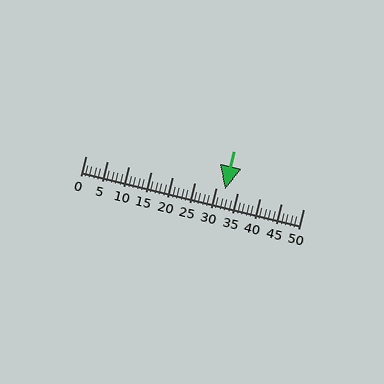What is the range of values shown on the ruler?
The ruler shows values from 0 to 50.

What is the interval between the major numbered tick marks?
The major tick marks are spaced 5 units apart.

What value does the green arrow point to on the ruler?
The green arrow points to approximately 32.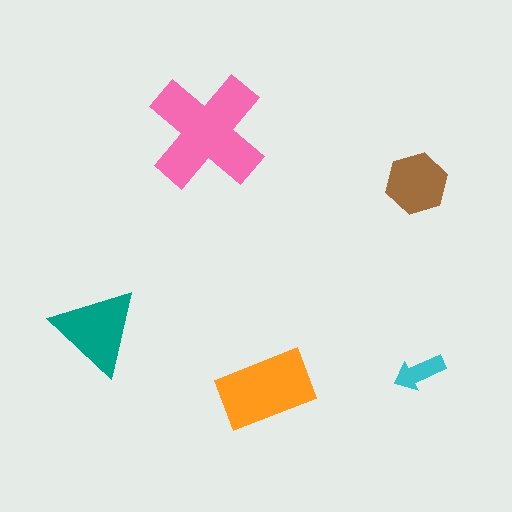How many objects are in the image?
There are 5 objects in the image.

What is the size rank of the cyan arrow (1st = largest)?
5th.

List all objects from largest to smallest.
The pink cross, the orange rectangle, the teal triangle, the brown hexagon, the cyan arrow.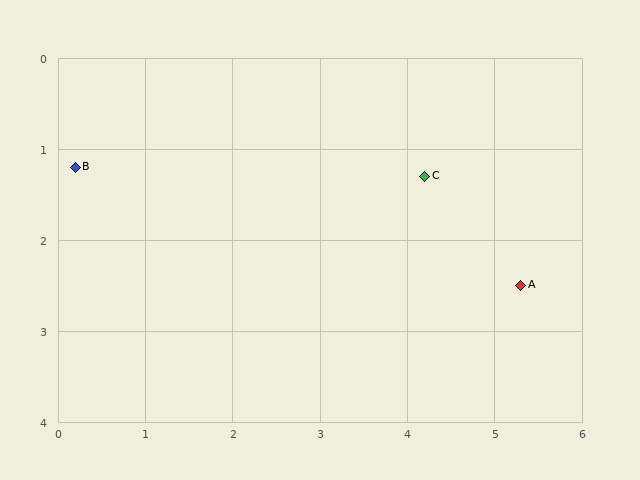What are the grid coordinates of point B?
Point B is at approximately (0.2, 1.2).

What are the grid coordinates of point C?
Point C is at approximately (4.2, 1.3).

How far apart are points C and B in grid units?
Points C and B are about 4.0 grid units apart.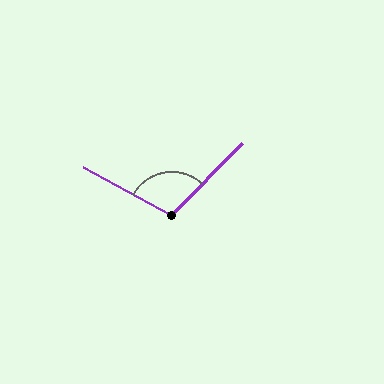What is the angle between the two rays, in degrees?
Approximately 106 degrees.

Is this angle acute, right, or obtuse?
It is obtuse.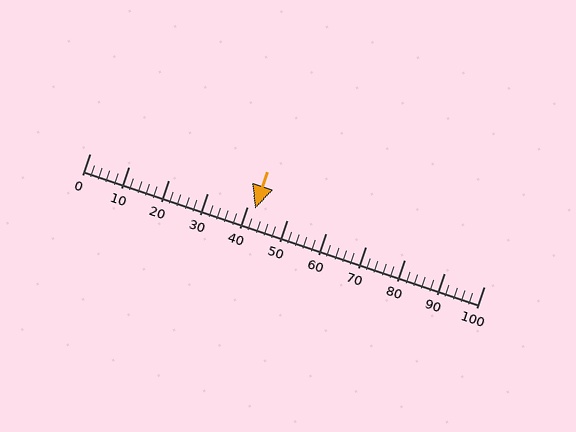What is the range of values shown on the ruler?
The ruler shows values from 0 to 100.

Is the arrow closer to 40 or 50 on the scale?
The arrow is closer to 40.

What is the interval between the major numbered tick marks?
The major tick marks are spaced 10 units apart.